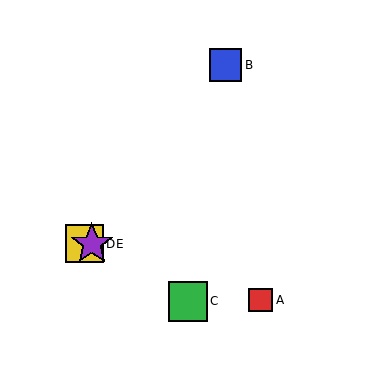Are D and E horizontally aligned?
Yes, both are at y≈244.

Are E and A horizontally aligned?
No, E is at y≈244 and A is at y≈300.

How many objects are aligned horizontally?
2 objects (D, E) are aligned horizontally.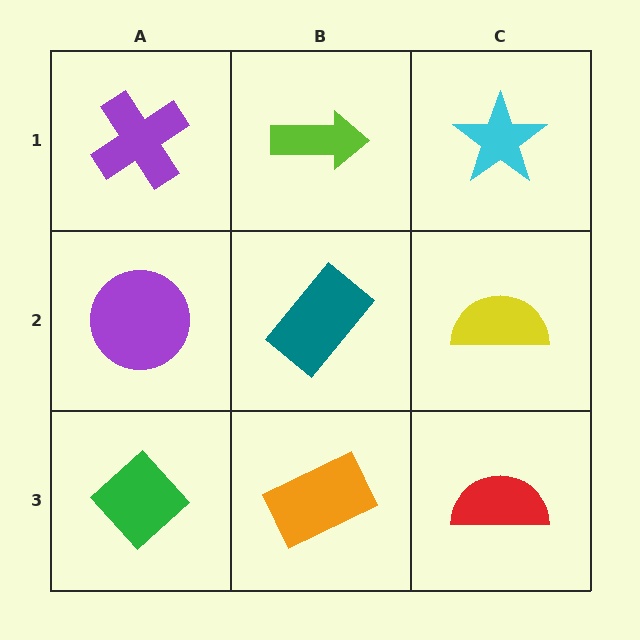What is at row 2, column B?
A teal rectangle.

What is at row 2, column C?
A yellow semicircle.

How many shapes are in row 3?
3 shapes.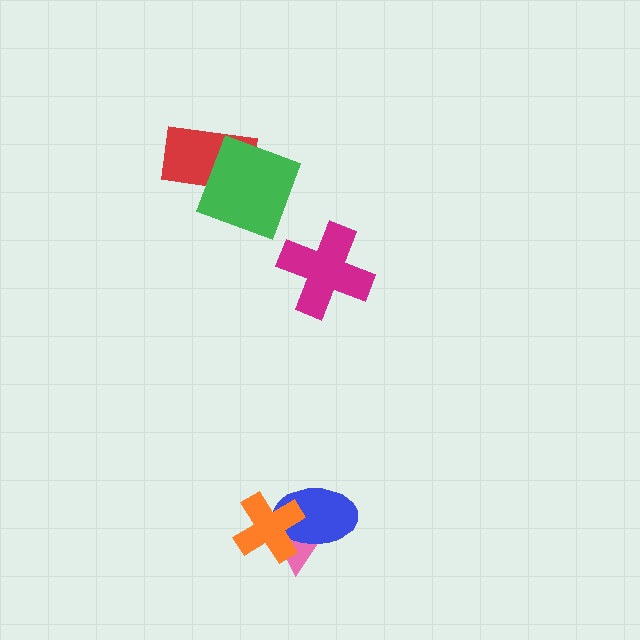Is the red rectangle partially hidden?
Yes, it is partially covered by another shape.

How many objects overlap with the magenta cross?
0 objects overlap with the magenta cross.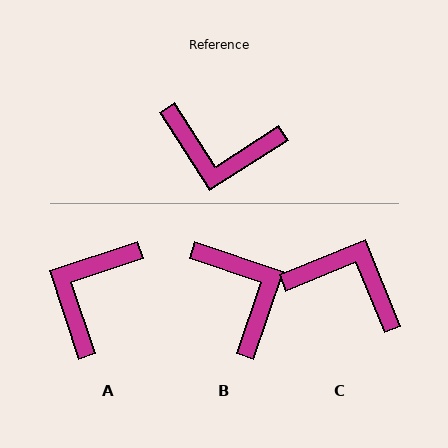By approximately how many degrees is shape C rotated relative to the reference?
Approximately 169 degrees counter-clockwise.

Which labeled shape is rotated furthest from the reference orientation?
C, about 169 degrees away.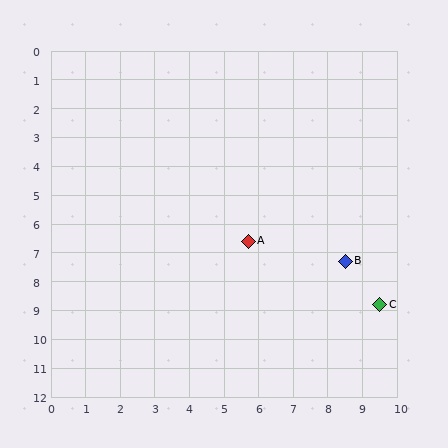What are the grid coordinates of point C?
Point C is at approximately (9.5, 8.8).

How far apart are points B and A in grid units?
Points B and A are about 2.9 grid units apart.